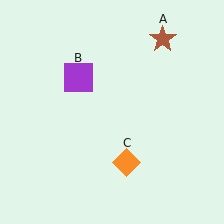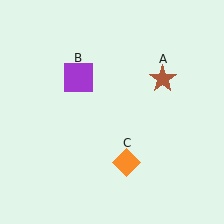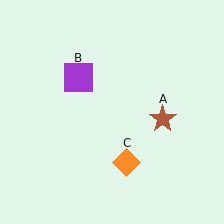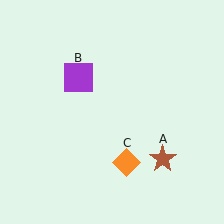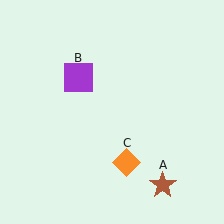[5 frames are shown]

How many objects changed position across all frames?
1 object changed position: brown star (object A).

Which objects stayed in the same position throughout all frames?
Purple square (object B) and orange diamond (object C) remained stationary.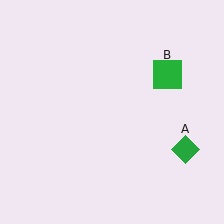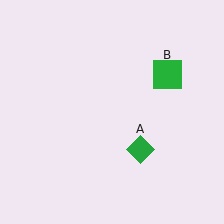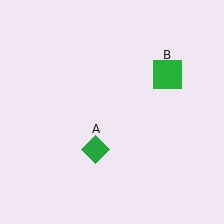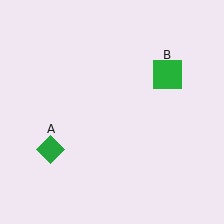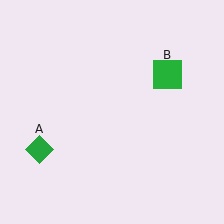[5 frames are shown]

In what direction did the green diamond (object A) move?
The green diamond (object A) moved left.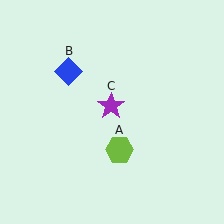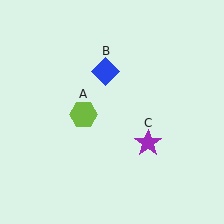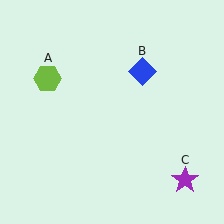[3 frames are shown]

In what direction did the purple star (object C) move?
The purple star (object C) moved down and to the right.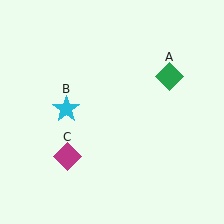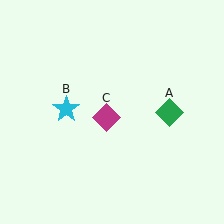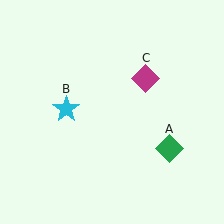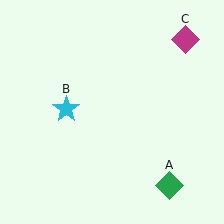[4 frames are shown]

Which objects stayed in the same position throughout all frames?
Cyan star (object B) remained stationary.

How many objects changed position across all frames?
2 objects changed position: green diamond (object A), magenta diamond (object C).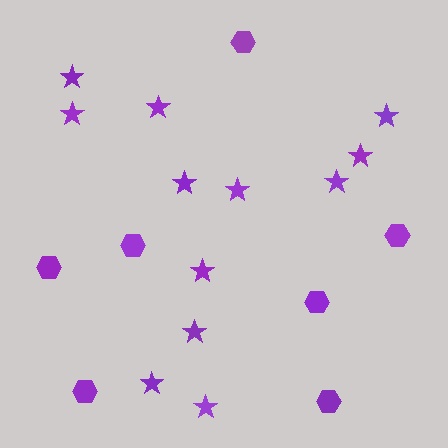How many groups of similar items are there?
There are 2 groups: one group of stars (12) and one group of hexagons (7).